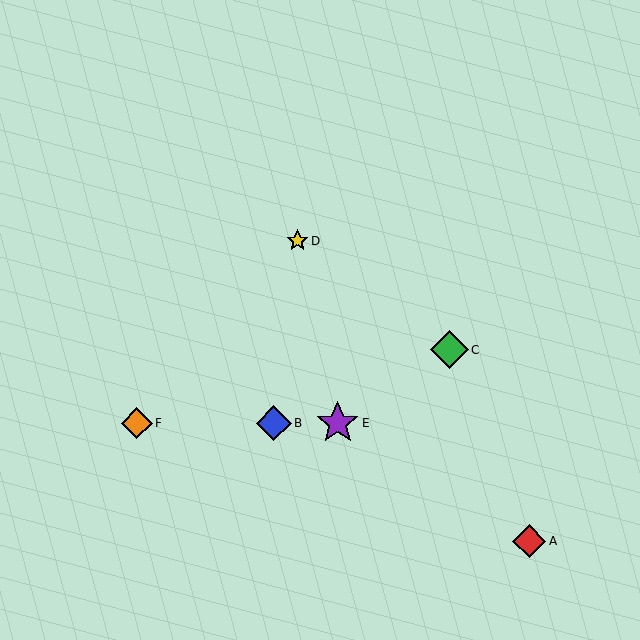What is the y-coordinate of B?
Object B is at y≈423.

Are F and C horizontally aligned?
No, F is at y≈423 and C is at y≈350.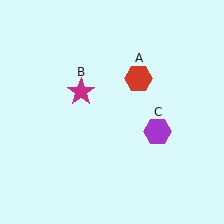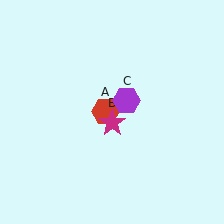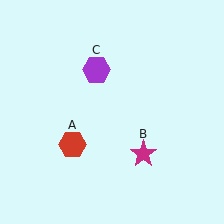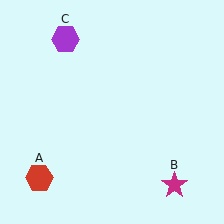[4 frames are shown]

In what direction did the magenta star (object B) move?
The magenta star (object B) moved down and to the right.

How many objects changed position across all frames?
3 objects changed position: red hexagon (object A), magenta star (object B), purple hexagon (object C).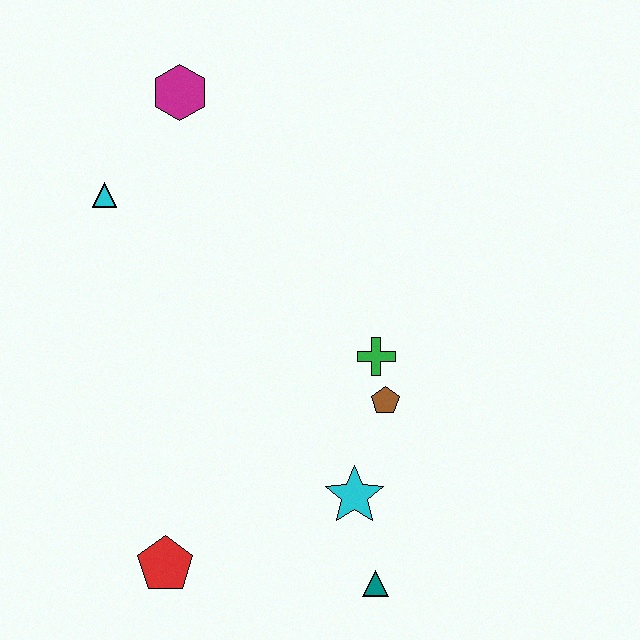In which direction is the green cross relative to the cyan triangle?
The green cross is to the right of the cyan triangle.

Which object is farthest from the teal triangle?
The magenta hexagon is farthest from the teal triangle.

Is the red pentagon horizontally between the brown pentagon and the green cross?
No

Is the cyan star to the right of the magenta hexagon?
Yes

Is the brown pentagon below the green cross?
Yes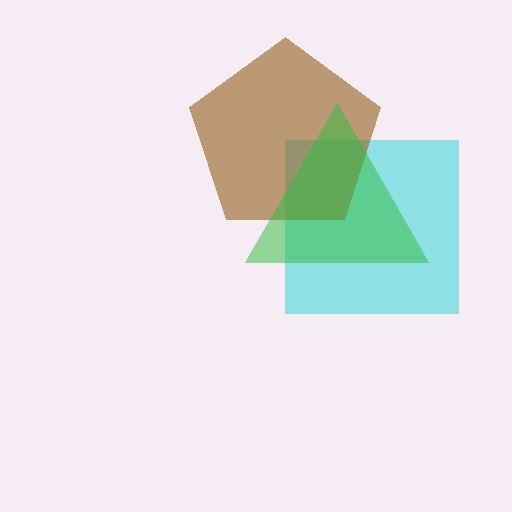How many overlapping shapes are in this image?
There are 3 overlapping shapes in the image.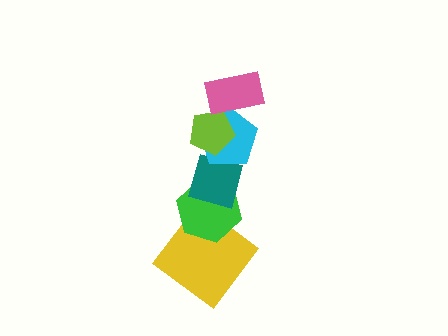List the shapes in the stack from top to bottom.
From top to bottom: the pink rectangle, the lime pentagon, the cyan pentagon, the teal diamond, the green hexagon, the yellow diamond.